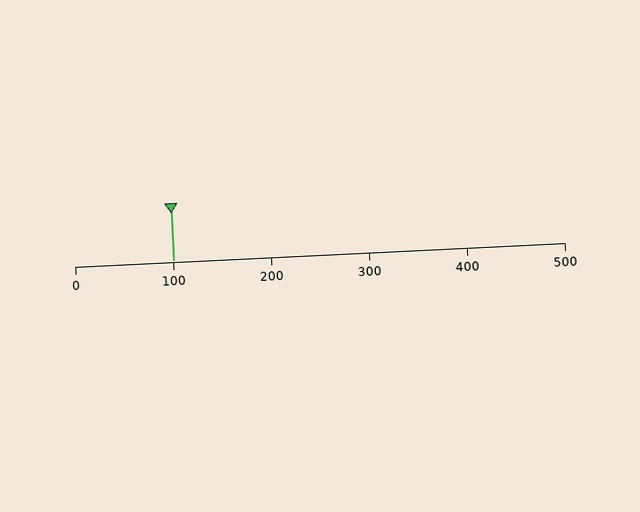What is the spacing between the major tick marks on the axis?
The major ticks are spaced 100 apart.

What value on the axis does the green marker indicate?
The marker indicates approximately 100.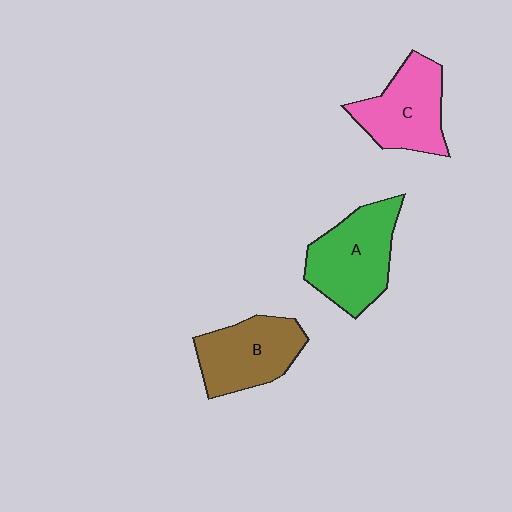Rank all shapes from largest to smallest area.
From largest to smallest: A (green), B (brown), C (pink).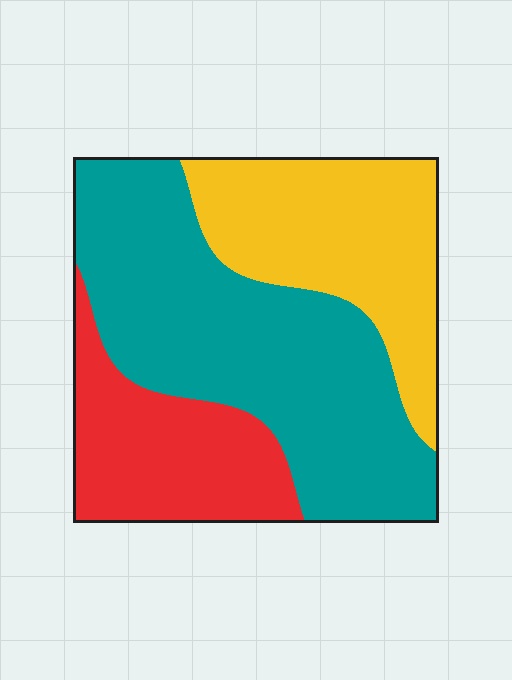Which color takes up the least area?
Red, at roughly 20%.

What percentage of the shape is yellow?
Yellow covers about 30% of the shape.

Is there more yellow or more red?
Yellow.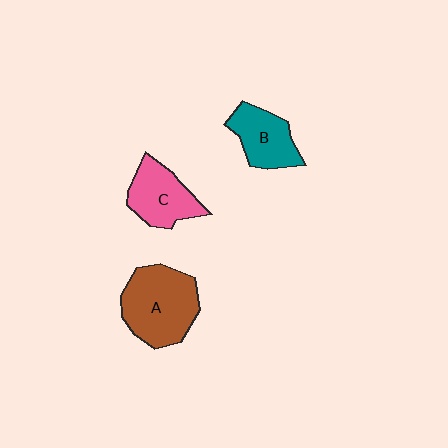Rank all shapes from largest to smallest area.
From largest to smallest: A (brown), C (pink), B (teal).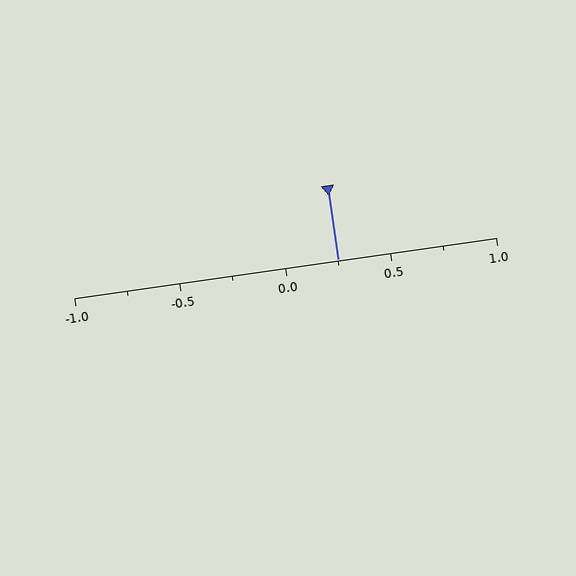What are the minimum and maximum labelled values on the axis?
The axis runs from -1.0 to 1.0.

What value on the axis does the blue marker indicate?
The marker indicates approximately 0.25.